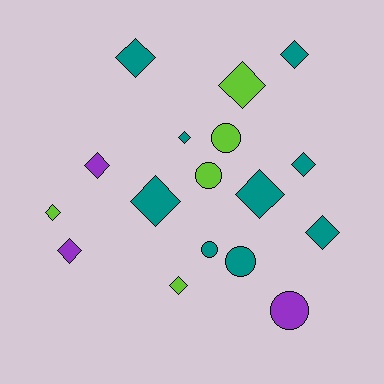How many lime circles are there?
There are 2 lime circles.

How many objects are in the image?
There are 17 objects.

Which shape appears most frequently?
Diamond, with 12 objects.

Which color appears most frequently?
Teal, with 9 objects.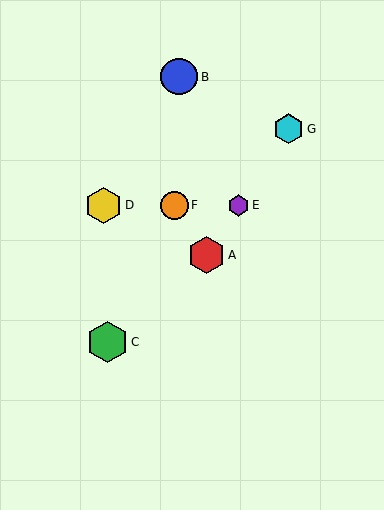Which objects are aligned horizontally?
Objects D, E, F are aligned horizontally.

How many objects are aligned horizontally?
3 objects (D, E, F) are aligned horizontally.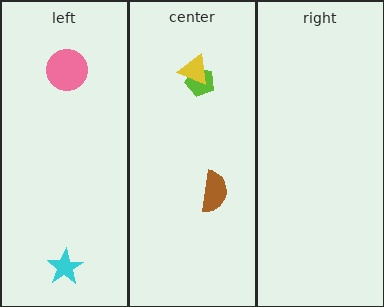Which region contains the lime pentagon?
The center region.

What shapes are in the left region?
The cyan star, the pink circle.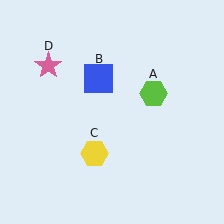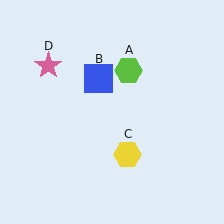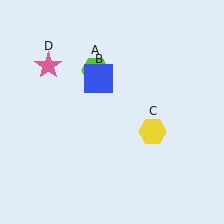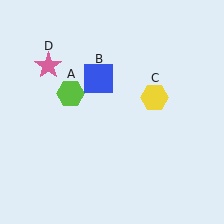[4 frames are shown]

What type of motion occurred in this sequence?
The lime hexagon (object A), yellow hexagon (object C) rotated counterclockwise around the center of the scene.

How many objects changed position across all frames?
2 objects changed position: lime hexagon (object A), yellow hexagon (object C).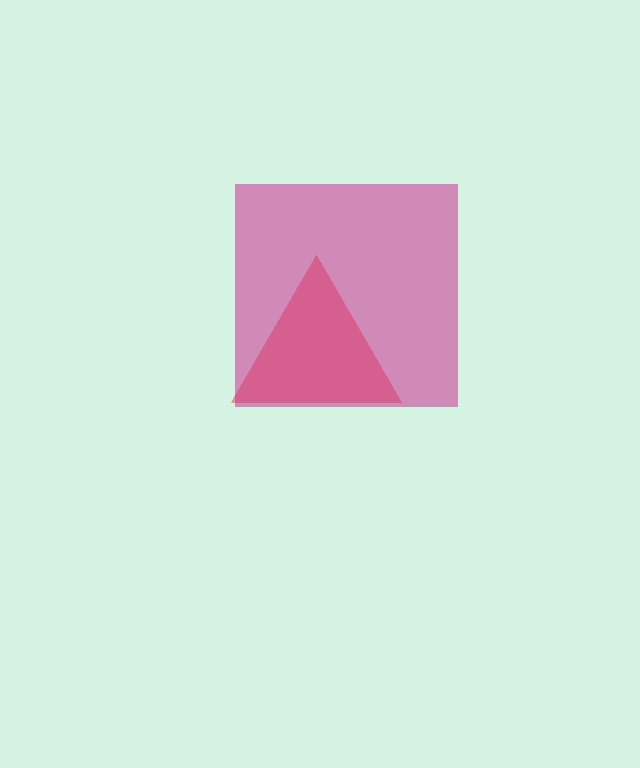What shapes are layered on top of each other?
The layered shapes are: a red triangle, a magenta square.